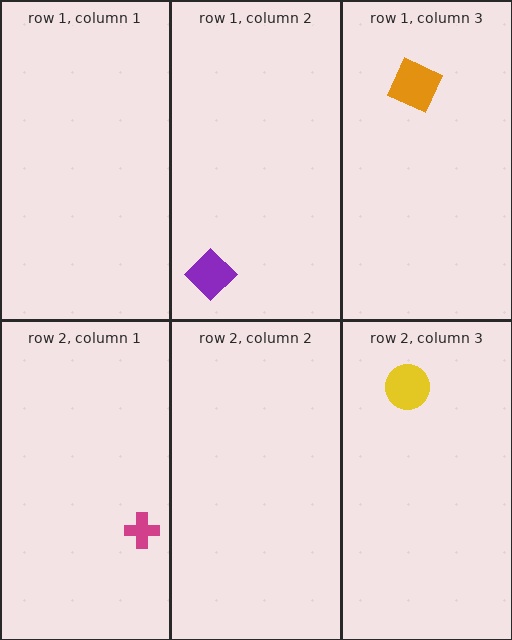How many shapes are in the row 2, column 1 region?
1.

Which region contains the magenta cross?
The row 2, column 1 region.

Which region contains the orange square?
The row 1, column 3 region.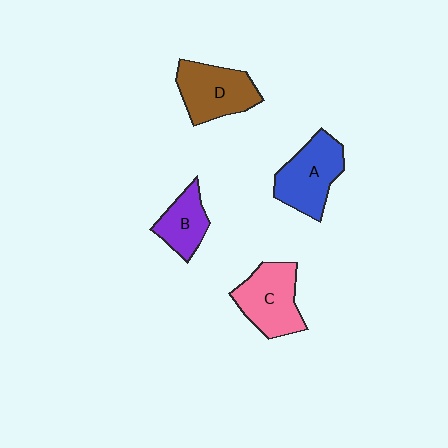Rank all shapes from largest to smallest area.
From largest to smallest: A (blue), C (pink), D (brown), B (purple).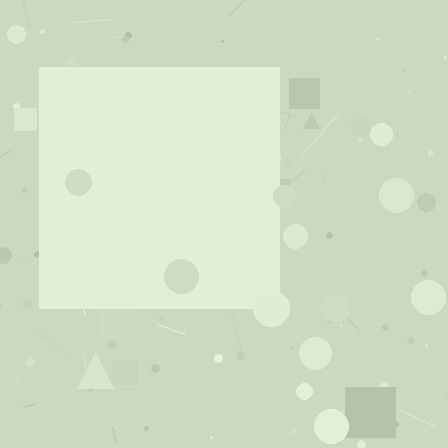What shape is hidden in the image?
A square is hidden in the image.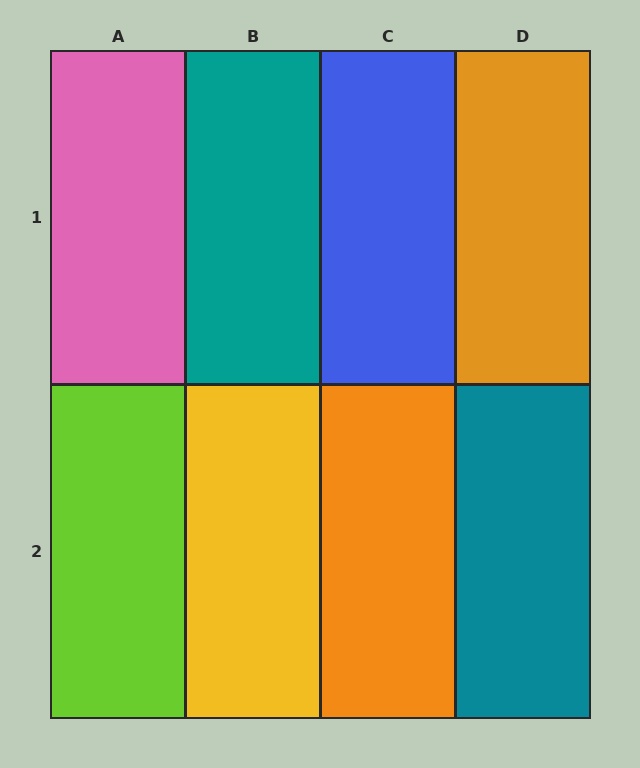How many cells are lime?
1 cell is lime.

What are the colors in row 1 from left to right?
Pink, teal, blue, orange.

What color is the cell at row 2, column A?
Lime.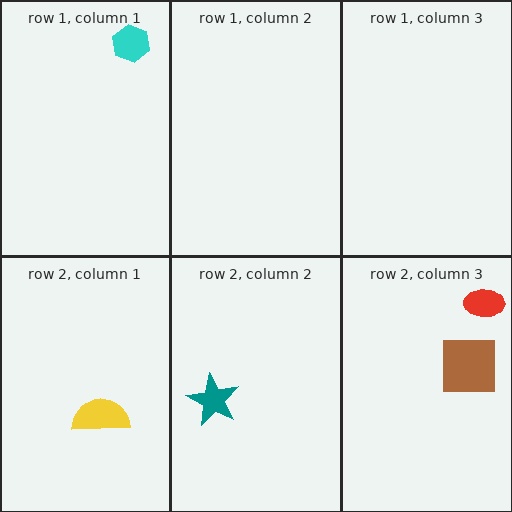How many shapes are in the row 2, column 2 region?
1.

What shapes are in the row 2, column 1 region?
The yellow semicircle.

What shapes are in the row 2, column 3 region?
The red ellipse, the brown square.